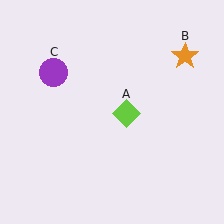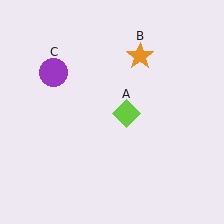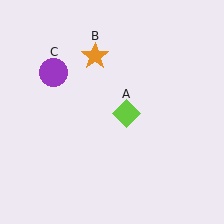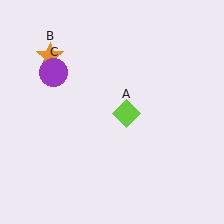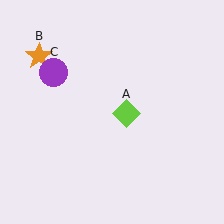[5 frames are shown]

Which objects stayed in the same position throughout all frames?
Lime diamond (object A) and purple circle (object C) remained stationary.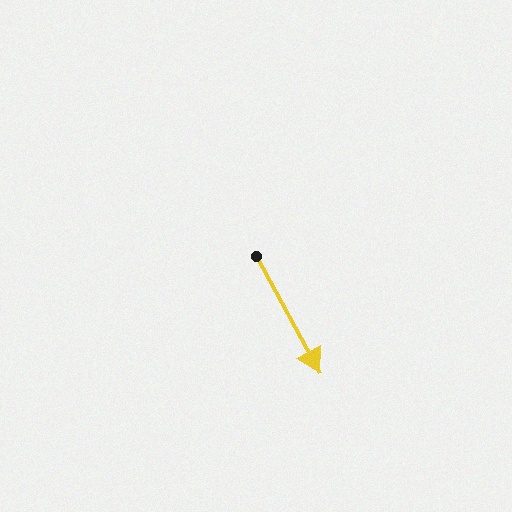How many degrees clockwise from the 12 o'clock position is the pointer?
Approximately 151 degrees.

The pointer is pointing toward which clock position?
Roughly 5 o'clock.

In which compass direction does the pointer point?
Southeast.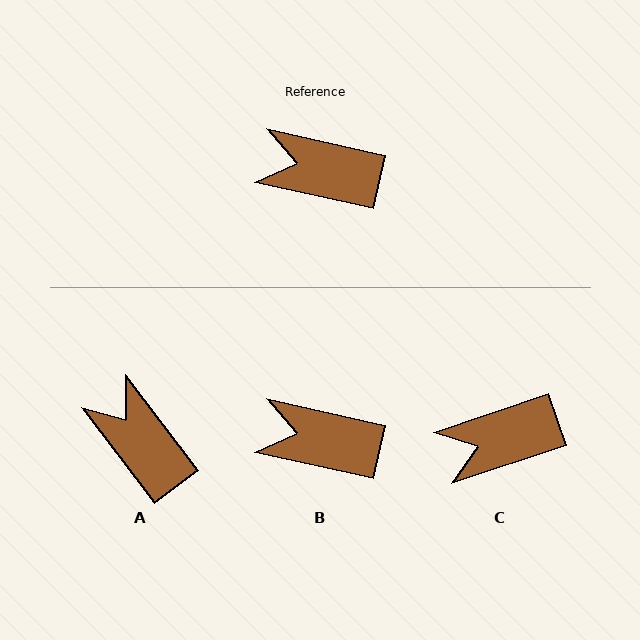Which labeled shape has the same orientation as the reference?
B.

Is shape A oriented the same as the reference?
No, it is off by about 40 degrees.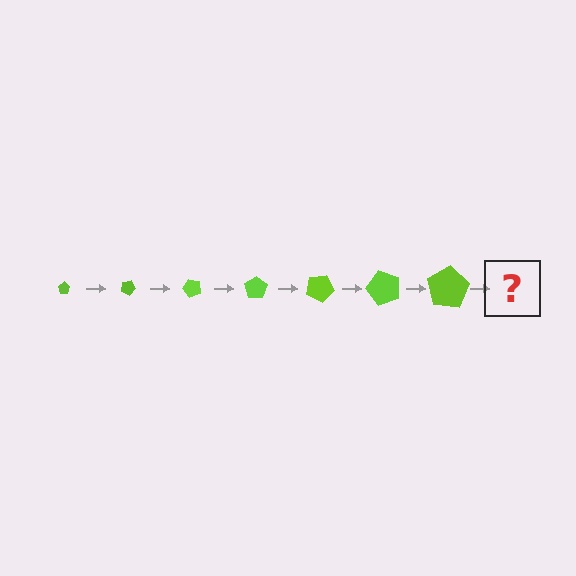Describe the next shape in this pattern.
It should be a pentagon, larger than the previous one and rotated 175 degrees from the start.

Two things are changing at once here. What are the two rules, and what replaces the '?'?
The two rules are that the pentagon grows larger each step and it rotates 25 degrees each step. The '?' should be a pentagon, larger than the previous one and rotated 175 degrees from the start.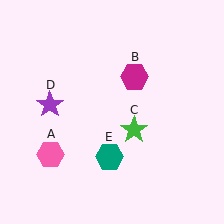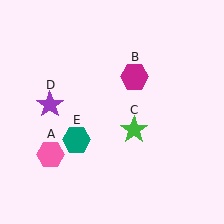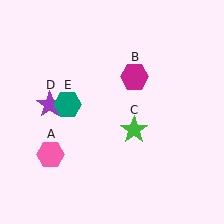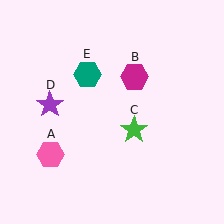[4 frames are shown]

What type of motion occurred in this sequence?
The teal hexagon (object E) rotated clockwise around the center of the scene.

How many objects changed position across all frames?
1 object changed position: teal hexagon (object E).